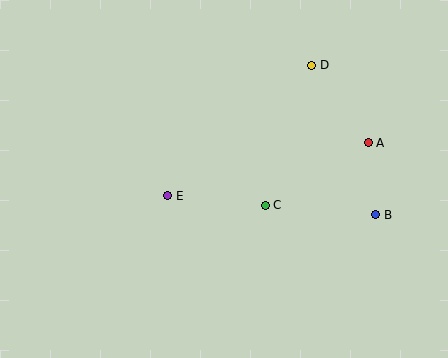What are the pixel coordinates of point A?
Point A is at (368, 143).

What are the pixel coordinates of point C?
Point C is at (265, 205).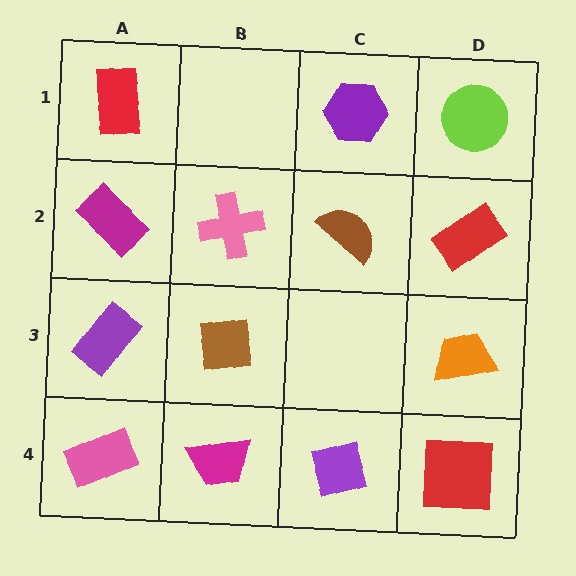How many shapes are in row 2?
4 shapes.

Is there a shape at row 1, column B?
No, that cell is empty.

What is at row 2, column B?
A pink cross.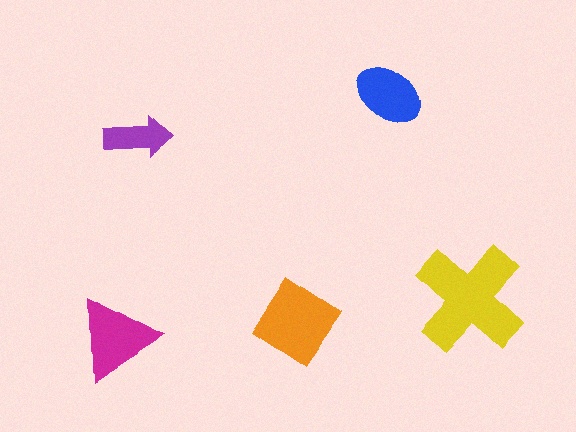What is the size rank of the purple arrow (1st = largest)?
5th.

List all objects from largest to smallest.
The yellow cross, the orange diamond, the magenta triangle, the blue ellipse, the purple arrow.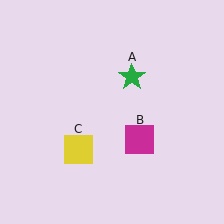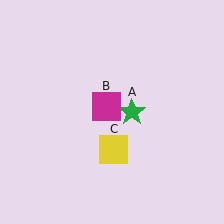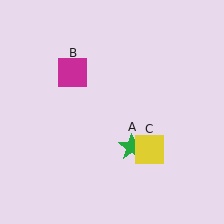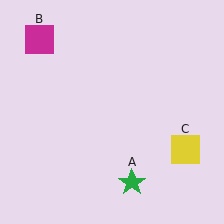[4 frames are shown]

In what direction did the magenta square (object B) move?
The magenta square (object B) moved up and to the left.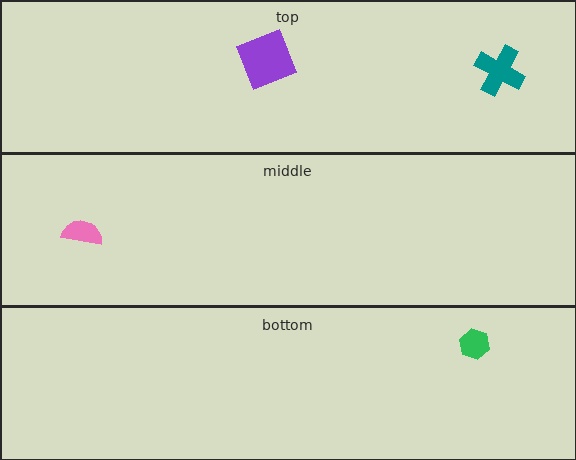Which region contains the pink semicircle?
The middle region.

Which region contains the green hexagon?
The bottom region.